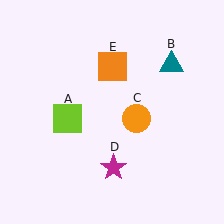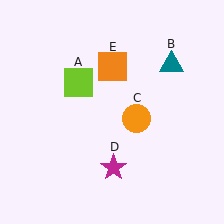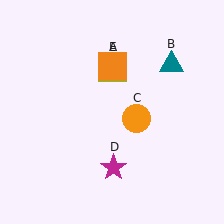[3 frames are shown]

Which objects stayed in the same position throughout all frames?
Teal triangle (object B) and orange circle (object C) and magenta star (object D) and orange square (object E) remained stationary.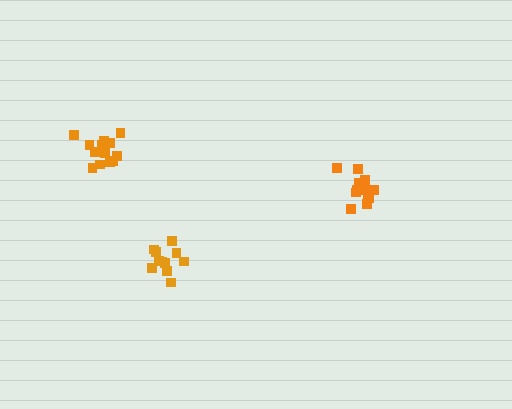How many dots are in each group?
Group 1: 14 dots, Group 2: 15 dots, Group 3: 11 dots (40 total).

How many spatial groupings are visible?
There are 3 spatial groupings.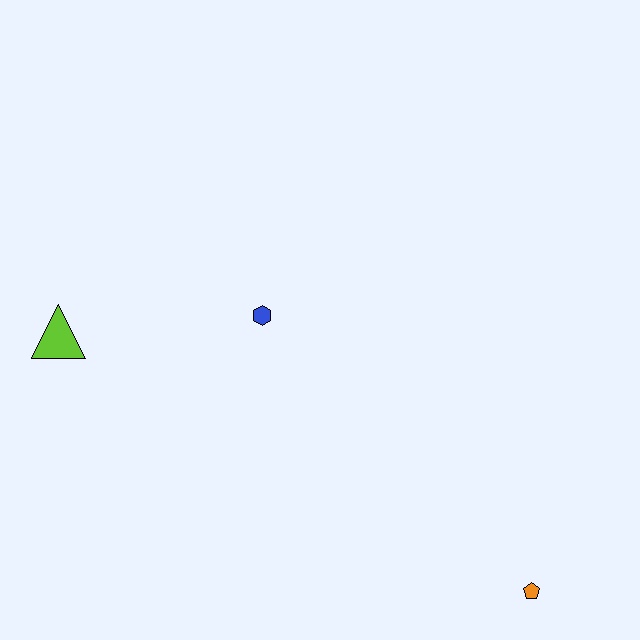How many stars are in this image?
There are no stars.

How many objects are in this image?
There are 3 objects.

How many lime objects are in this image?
There is 1 lime object.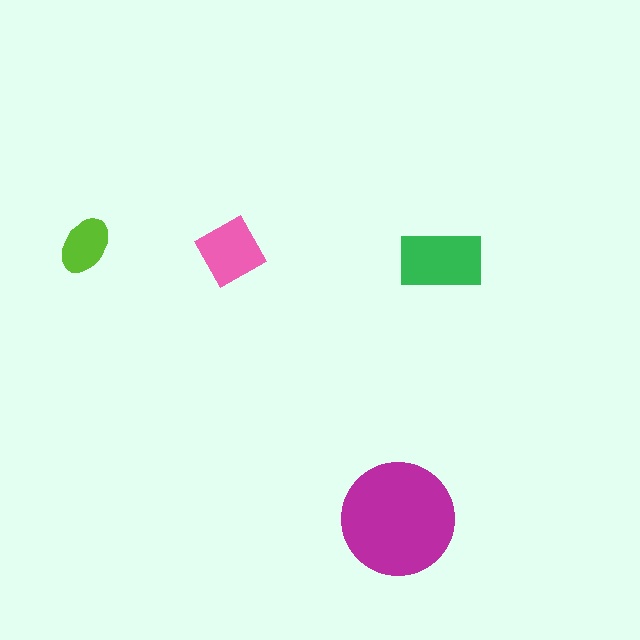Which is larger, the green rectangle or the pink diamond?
The green rectangle.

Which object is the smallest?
The lime ellipse.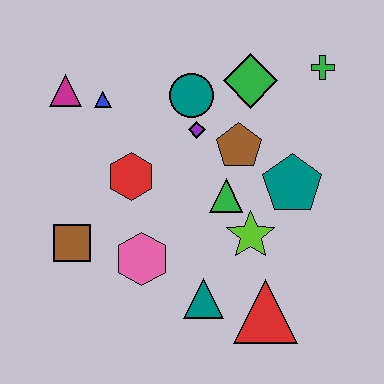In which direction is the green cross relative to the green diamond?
The green cross is to the right of the green diamond.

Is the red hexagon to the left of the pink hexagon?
Yes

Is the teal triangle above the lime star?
No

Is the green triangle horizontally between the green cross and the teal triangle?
Yes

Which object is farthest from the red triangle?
The magenta triangle is farthest from the red triangle.